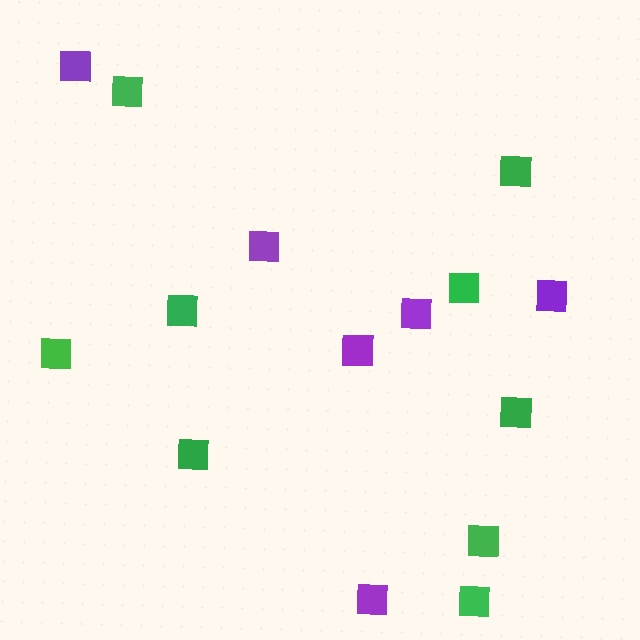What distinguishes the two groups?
There are 2 groups: one group of purple squares (6) and one group of green squares (9).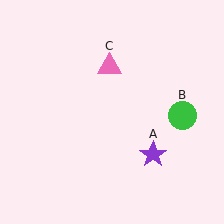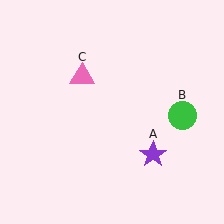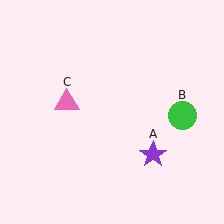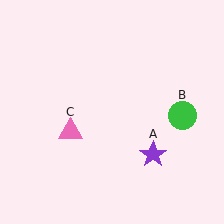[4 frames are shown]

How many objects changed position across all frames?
1 object changed position: pink triangle (object C).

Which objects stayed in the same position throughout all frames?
Purple star (object A) and green circle (object B) remained stationary.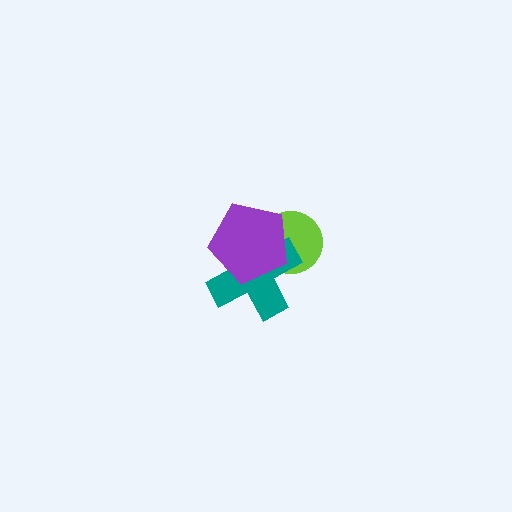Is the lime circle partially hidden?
Yes, it is partially covered by another shape.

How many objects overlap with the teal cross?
2 objects overlap with the teal cross.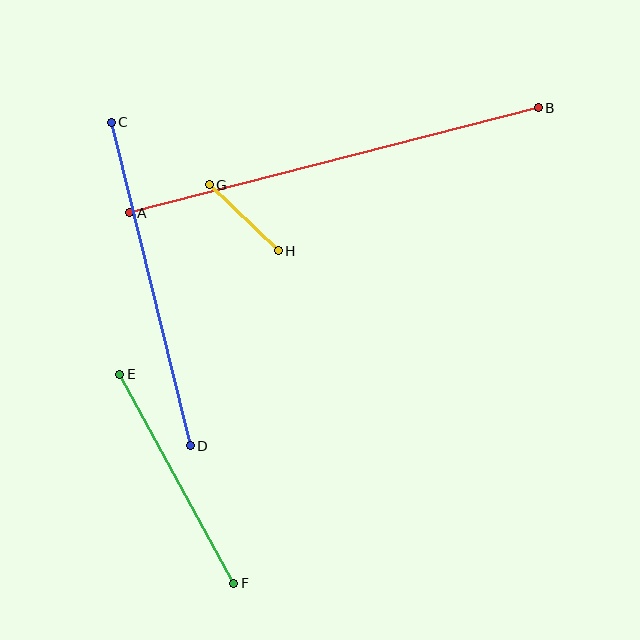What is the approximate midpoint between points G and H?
The midpoint is at approximately (244, 218) pixels.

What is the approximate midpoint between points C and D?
The midpoint is at approximately (151, 284) pixels.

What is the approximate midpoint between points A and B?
The midpoint is at approximately (334, 160) pixels.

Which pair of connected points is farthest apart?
Points A and B are farthest apart.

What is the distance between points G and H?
The distance is approximately 96 pixels.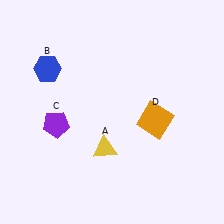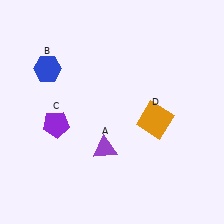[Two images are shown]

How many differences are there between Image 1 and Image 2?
There is 1 difference between the two images.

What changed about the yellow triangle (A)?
In Image 1, A is yellow. In Image 2, it changed to purple.